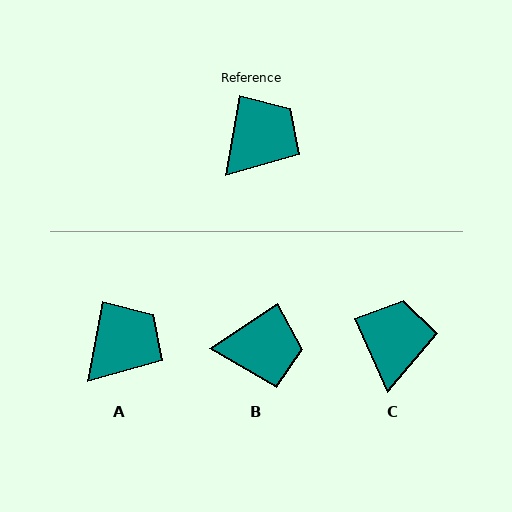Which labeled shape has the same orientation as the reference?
A.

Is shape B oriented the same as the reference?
No, it is off by about 46 degrees.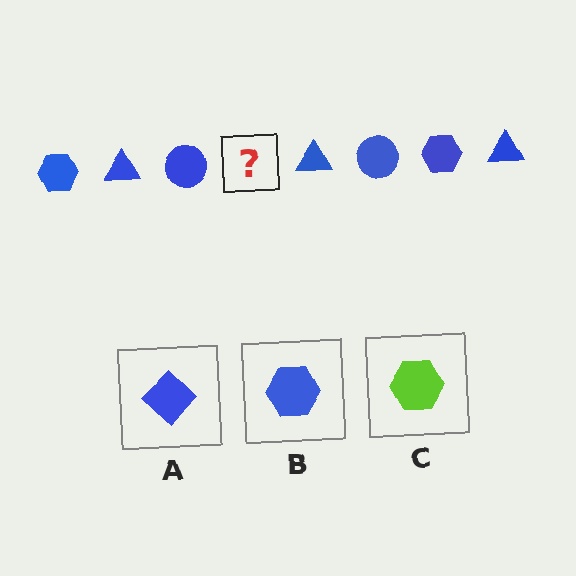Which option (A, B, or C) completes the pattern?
B.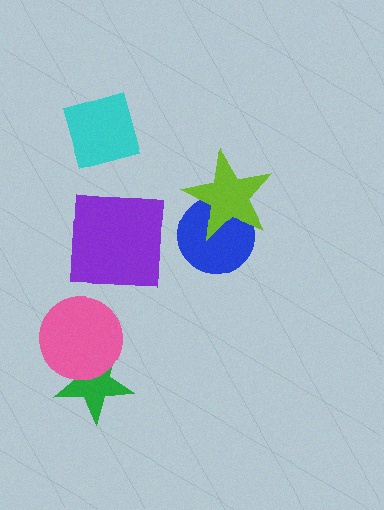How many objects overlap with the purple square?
0 objects overlap with the purple square.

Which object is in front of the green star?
The pink circle is in front of the green star.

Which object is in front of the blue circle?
The lime star is in front of the blue circle.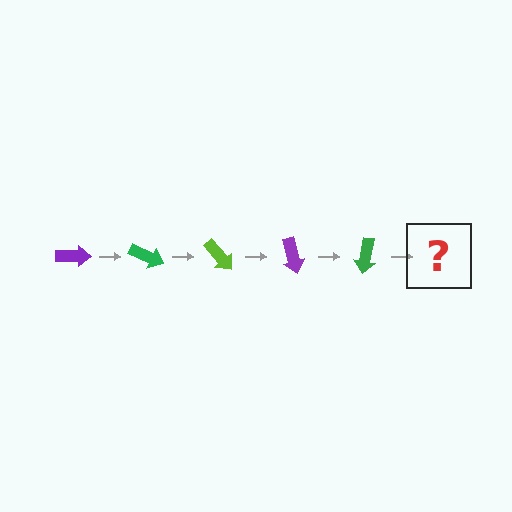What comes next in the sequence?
The next element should be a lime arrow, rotated 125 degrees from the start.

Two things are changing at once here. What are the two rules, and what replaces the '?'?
The two rules are that it rotates 25 degrees each step and the color cycles through purple, green, and lime. The '?' should be a lime arrow, rotated 125 degrees from the start.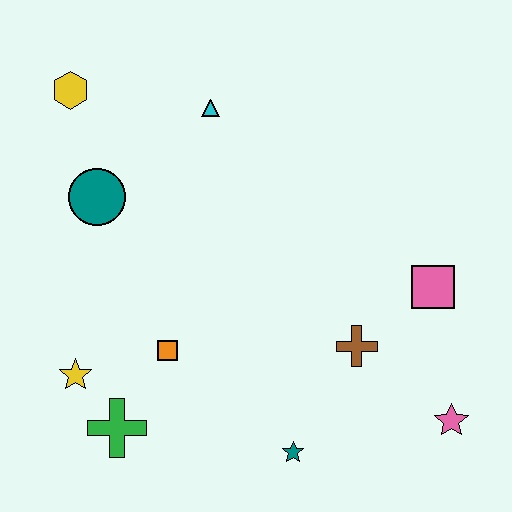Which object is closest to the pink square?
The brown cross is closest to the pink square.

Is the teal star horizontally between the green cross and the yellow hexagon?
No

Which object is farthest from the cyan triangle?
The pink star is farthest from the cyan triangle.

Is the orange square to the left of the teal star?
Yes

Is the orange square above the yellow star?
Yes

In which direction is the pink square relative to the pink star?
The pink square is above the pink star.